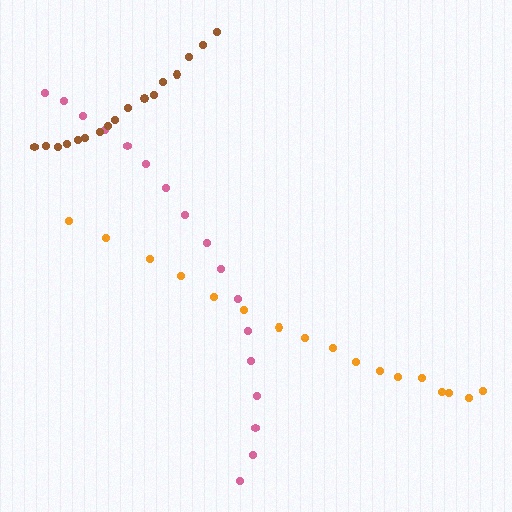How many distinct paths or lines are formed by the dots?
There are 3 distinct paths.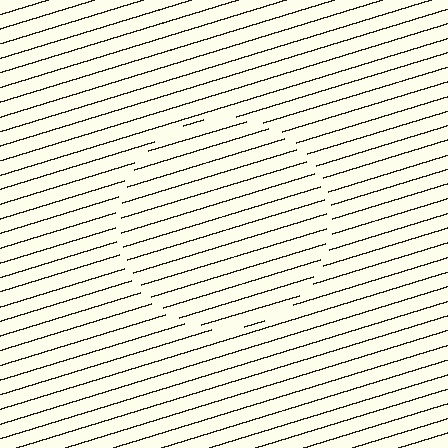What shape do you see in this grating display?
An illusory circle. The interior of the shape contains the same grating, shifted by half a period — the contour is defined by the phase discontinuity where line-ends from the inner and outer gratings abut.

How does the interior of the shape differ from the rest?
The interior of the shape contains the same grating, shifted by half a period — the contour is defined by the phase discontinuity where line-ends from the inner and outer gratings abut.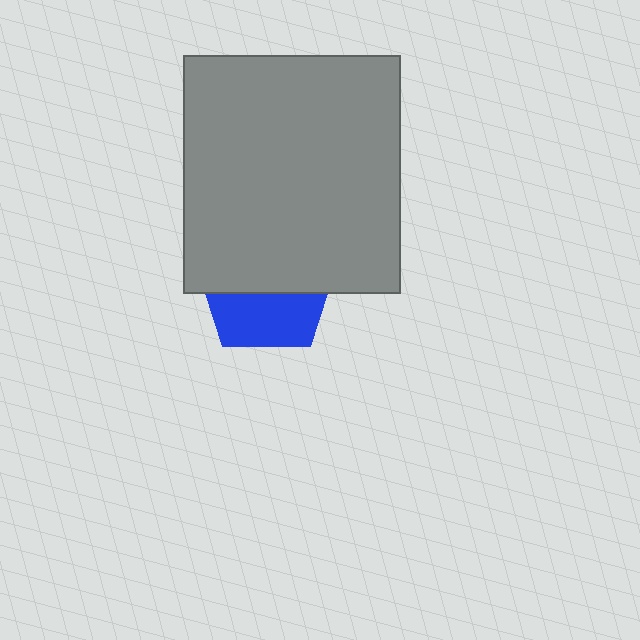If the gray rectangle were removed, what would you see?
You would see the complete blue pentagon.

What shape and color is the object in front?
The object in front is a gray rectangle.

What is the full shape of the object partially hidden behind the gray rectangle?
The partially hidden object is a blue pentagon.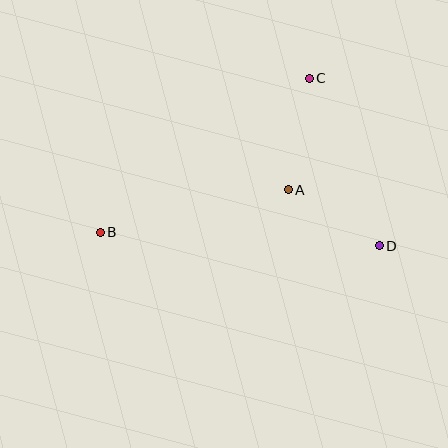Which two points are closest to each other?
Points A and D are closest to each other.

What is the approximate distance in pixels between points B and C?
The distance between B and C is approximately 259 pixels.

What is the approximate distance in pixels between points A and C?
The distance between A and C is approximately 113 pixels.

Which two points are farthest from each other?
Points B and D are farthest from each other.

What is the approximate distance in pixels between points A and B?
The distance between A and B is approximately 193 pixels.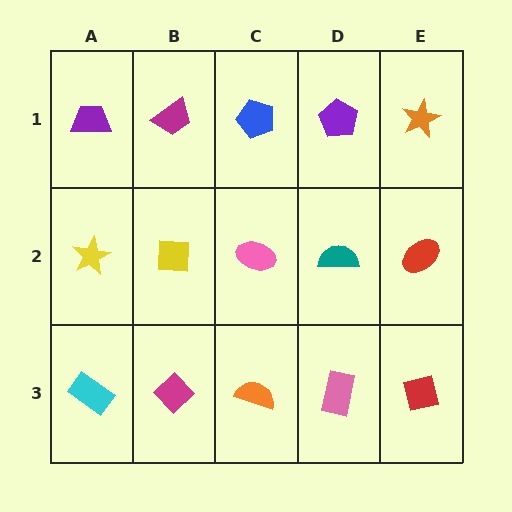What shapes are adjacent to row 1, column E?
A red ellipse (row 2, column E), a purple pentagon (row 1, column D).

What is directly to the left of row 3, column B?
A cyan rectangle.